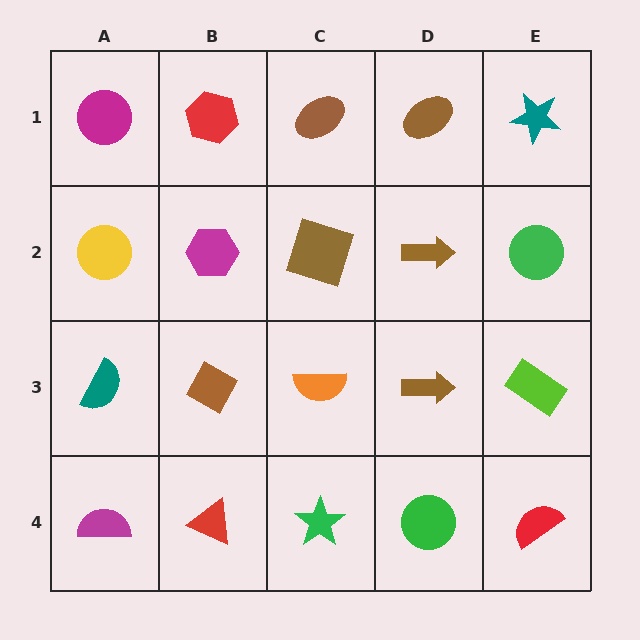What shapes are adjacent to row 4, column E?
A lime rectangle (row 3, column E), a green circle (row 4, column D).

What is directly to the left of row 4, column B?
A magenta semicircle.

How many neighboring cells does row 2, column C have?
4.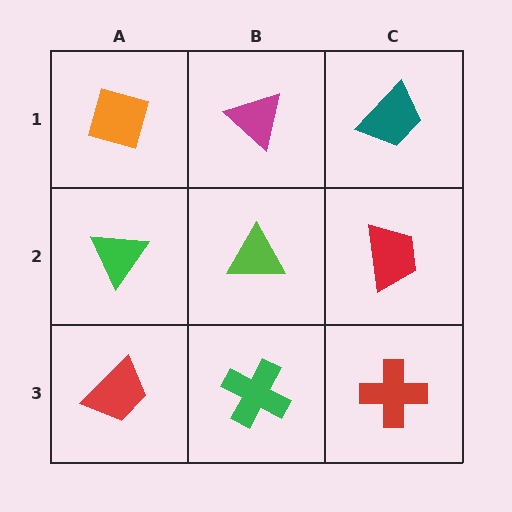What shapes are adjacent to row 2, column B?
A magenta triangle (row 1, column B), a green cross (row 3, column B), a green triangle (row 2, column A), a red trapezoid (row 2, column C).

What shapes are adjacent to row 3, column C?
A red trapezoid (row 2, column C), a green cross (row 3, column B).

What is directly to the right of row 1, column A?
A magenta triangle.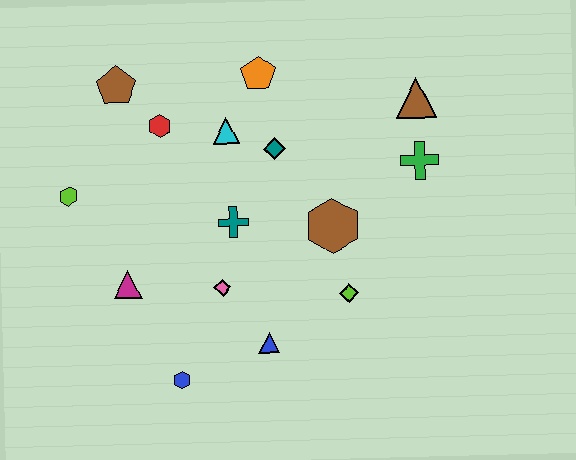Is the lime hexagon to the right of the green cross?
No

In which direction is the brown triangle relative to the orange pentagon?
The brown triangle is to the right of the orange pentagon.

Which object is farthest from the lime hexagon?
The brown triangle is farthest from the lime hexagon.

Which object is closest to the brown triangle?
The green cross is closest to the brown triangle.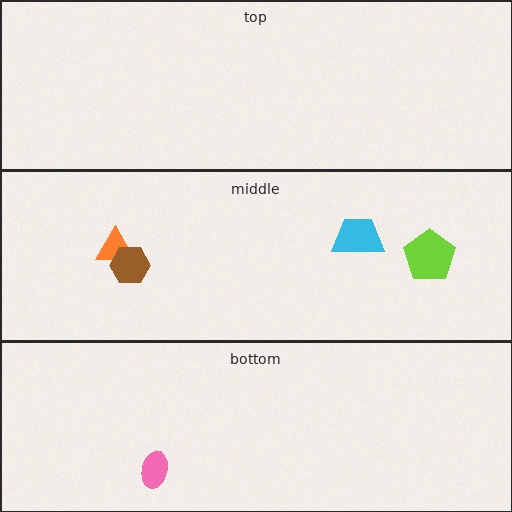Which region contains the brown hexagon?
The middle region.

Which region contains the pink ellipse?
The bottom region.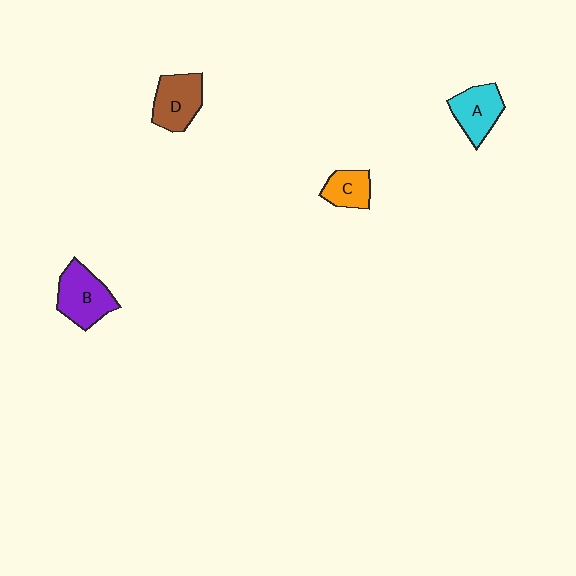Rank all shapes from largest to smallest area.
From largest to smallest: B (purple), D (brown), A (cyan), C (orange).